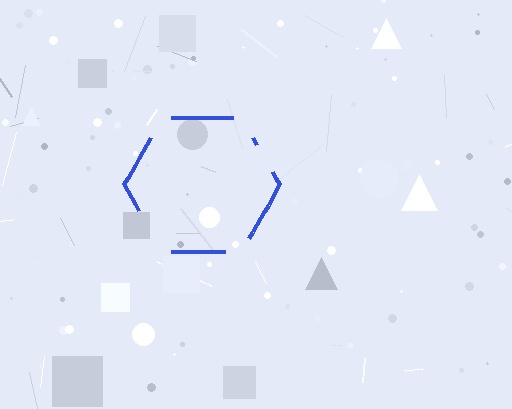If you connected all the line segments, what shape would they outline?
They would outline a hexagon.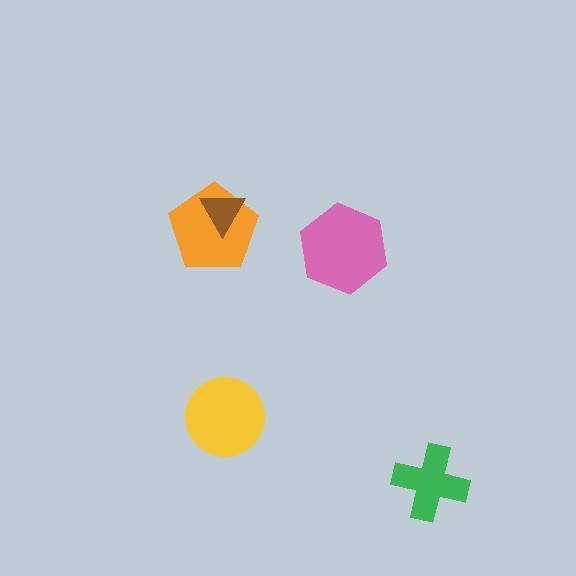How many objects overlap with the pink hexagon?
0 objects overlap with the pink hexagon.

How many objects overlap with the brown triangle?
1 object overlaps with the brown triangle.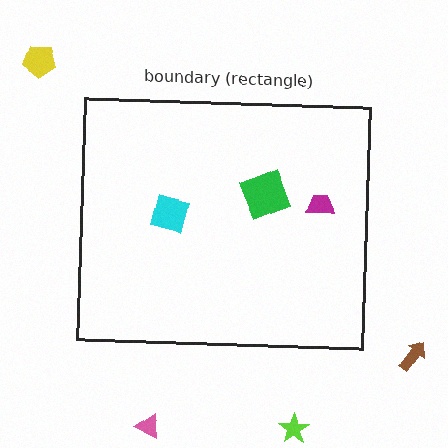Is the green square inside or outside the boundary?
Inside.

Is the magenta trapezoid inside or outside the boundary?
Inside.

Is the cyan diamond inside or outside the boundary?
Inside.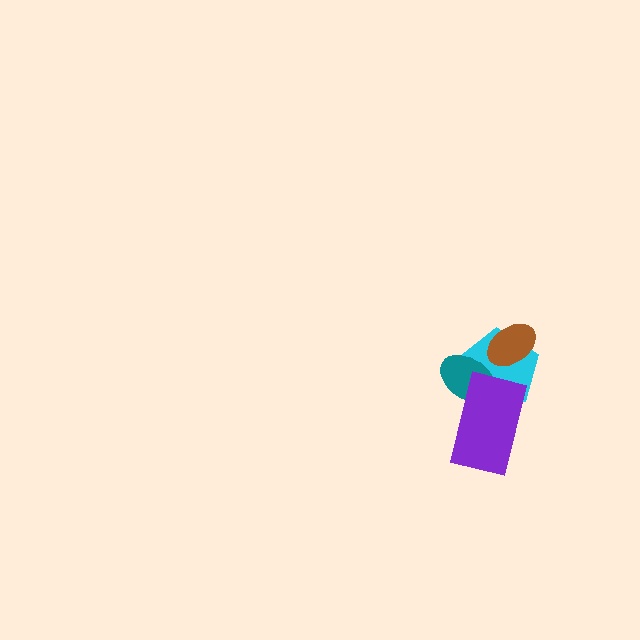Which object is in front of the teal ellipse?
The purple rectangle is in front of the teal ellipse.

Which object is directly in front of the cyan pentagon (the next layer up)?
The teal ellipse is directly in front of the cyan pentagon.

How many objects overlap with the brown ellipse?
1 object overlaps with the brown ellipse.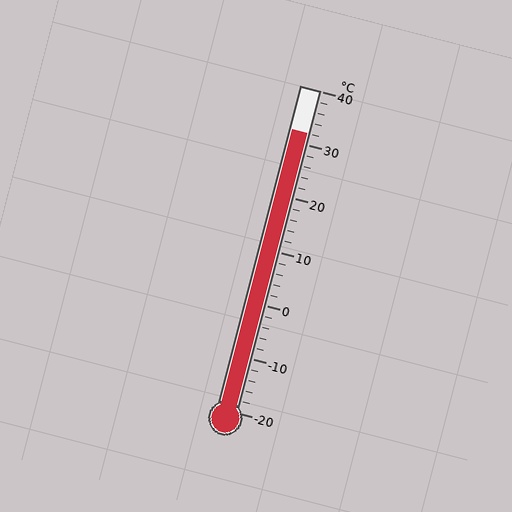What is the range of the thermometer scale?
The thermometer scale ranges from -20°C to 40°C.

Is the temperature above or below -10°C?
The temperature is above -10°C.